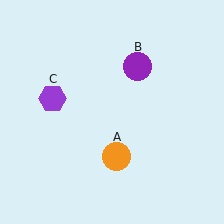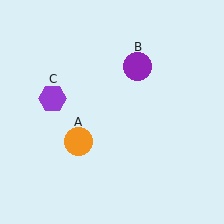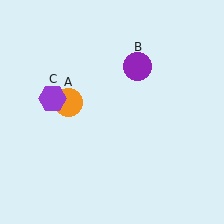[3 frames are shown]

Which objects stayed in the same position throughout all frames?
Purple circle (object B) and purple hexagon (object C) remained stationary.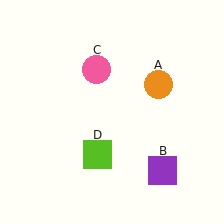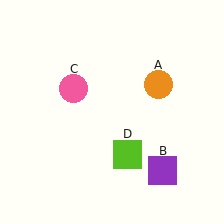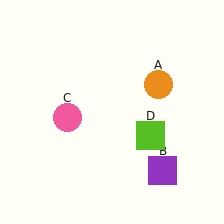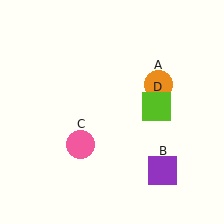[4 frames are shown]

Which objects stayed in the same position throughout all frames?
Orange circle (object A) and purple square (object B) remained stationary.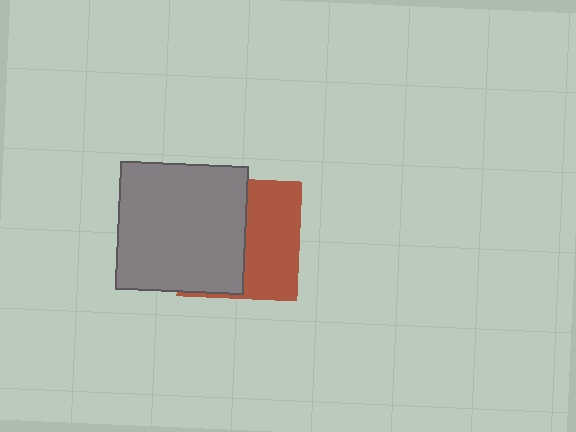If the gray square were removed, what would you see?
You would see the complete brown square.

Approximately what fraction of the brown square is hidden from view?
Roughly 54% of the brown square is hidden behind the gray square.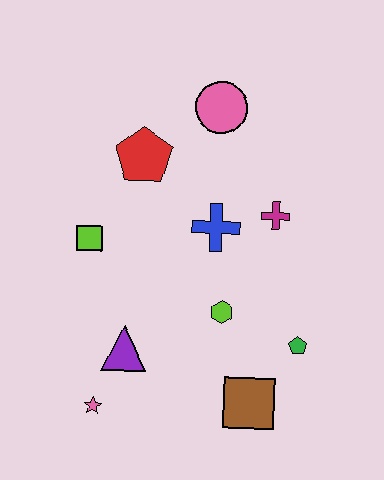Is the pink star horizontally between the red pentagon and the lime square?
Yes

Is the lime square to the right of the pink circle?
No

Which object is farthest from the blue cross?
The pink star is farthest from the blue cross.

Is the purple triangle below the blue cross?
Yes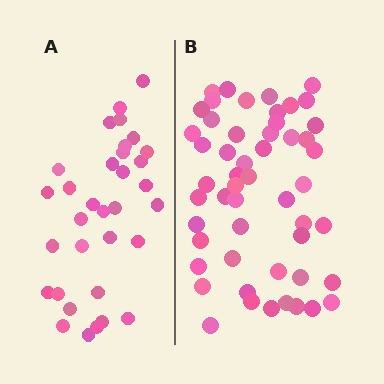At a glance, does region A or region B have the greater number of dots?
Region B (the right region) has more dots.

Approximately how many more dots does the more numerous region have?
Region B has approximately 20 more dots than region A.